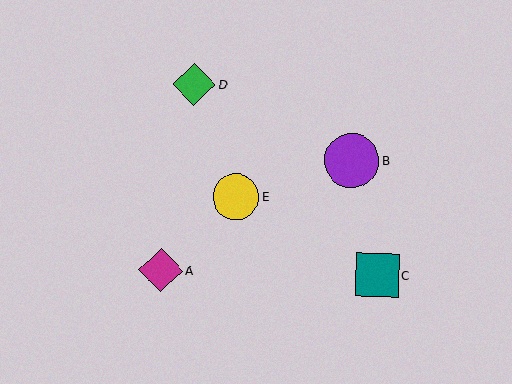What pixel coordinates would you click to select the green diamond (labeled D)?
Click at (194, 84) to select the green diamond D.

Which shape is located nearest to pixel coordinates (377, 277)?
The teal square (labeled C) at (377, 275) is nearest to that location.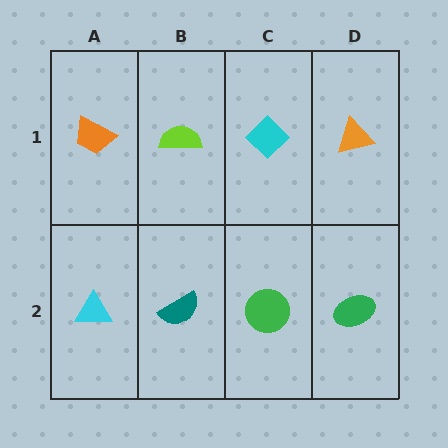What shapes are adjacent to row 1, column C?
A green circle (row 2, column C), a lime semicircle (row 1, column B), an orange triangle (row 1, column D).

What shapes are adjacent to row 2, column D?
An orange triangle (row 1, column D), a green circle (row 2, column C).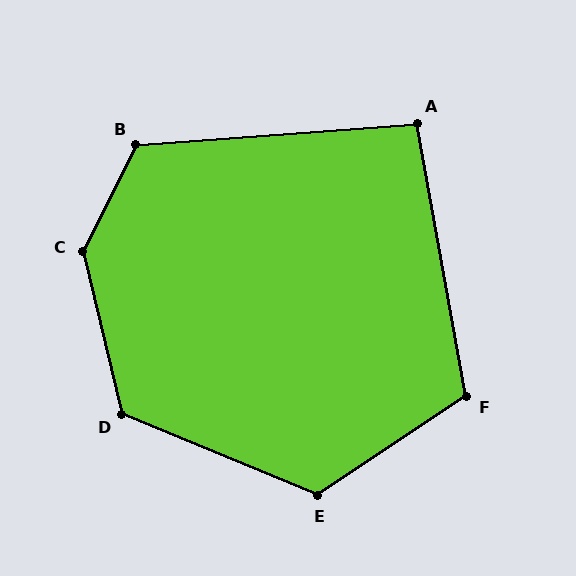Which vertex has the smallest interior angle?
A, at approximately 96 degrees.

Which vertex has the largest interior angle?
C, at approximately 140 degrees.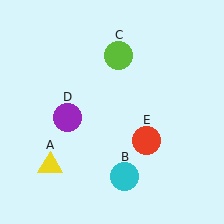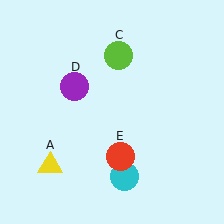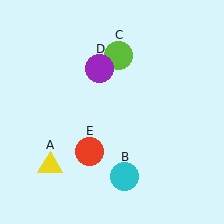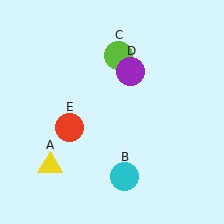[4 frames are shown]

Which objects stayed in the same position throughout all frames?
Yellow triangle (object A) and cyan circle (object B) and lime circle (object C) remained stationary.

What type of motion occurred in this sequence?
The purple circle (object D), red circle (object E) rotated clockwise around the center of the scene.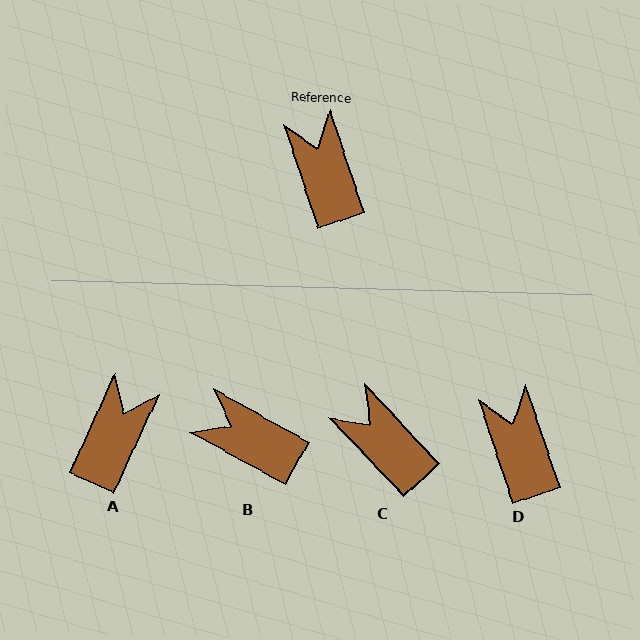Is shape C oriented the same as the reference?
No, it is off by about 25 degrees.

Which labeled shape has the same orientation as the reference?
D.